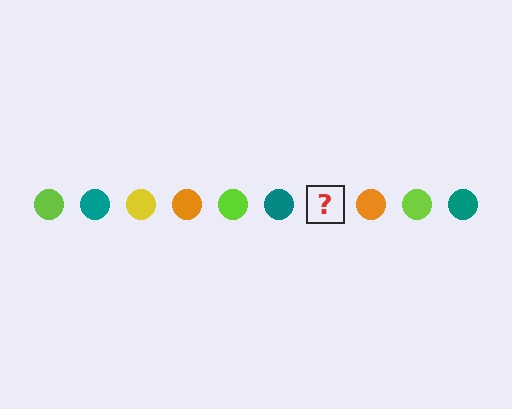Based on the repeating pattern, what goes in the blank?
The blank should be a yellow circle.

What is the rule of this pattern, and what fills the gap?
The rule is that the pattern cycles through lime, teal, yellow, orange circles. The gap should be filled with a yellow circle.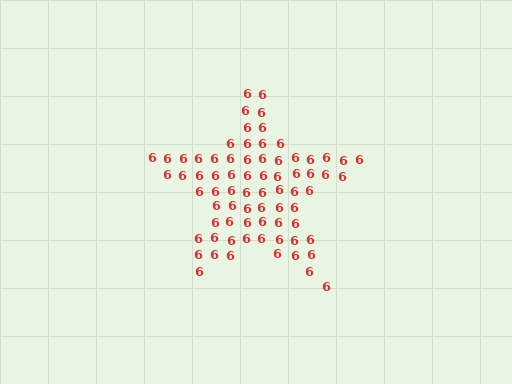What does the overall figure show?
The overall figure shows a star.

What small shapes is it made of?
It is made of small digit 6's.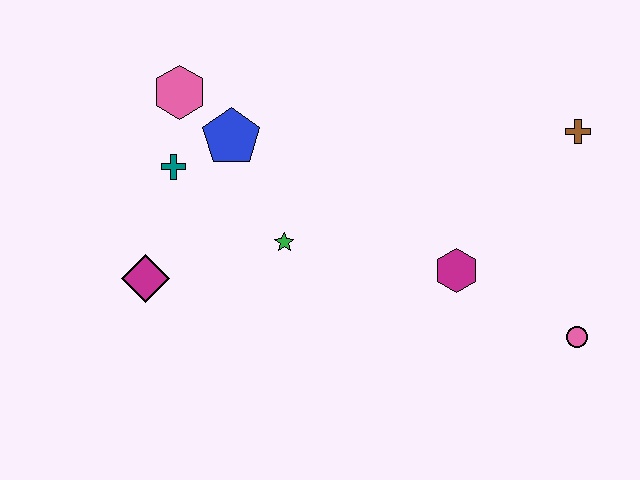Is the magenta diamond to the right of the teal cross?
No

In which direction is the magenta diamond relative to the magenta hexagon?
The magenta diamond is to the left of the magenta hexagon.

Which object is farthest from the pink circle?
The pink hexagon is farthest from the pink circle.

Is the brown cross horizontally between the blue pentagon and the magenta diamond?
No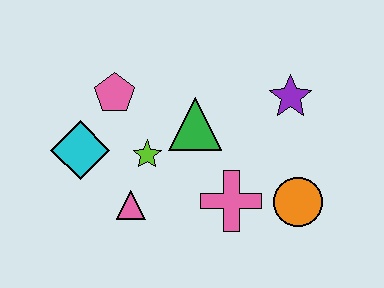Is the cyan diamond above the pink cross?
Yes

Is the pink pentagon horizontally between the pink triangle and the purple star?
No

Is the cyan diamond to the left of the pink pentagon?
Yes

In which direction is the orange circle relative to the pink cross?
The orange circle is to the right of the pink cross.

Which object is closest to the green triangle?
The lime star is closest to the green triangle.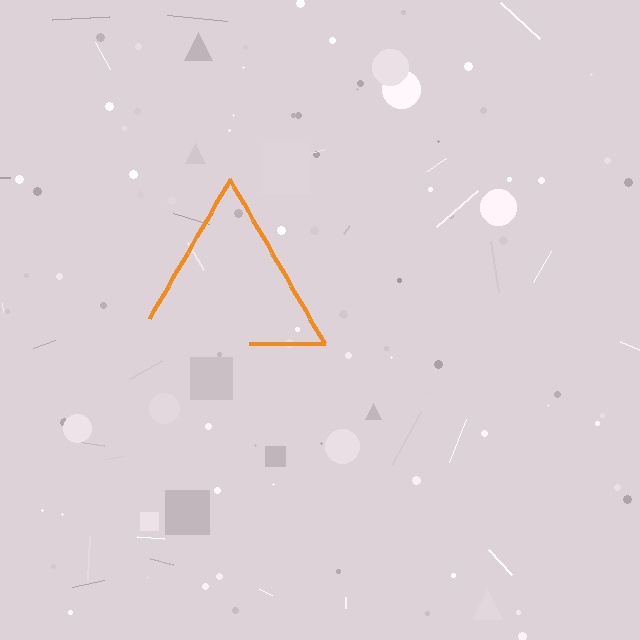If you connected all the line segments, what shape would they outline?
They would outline a triangle.